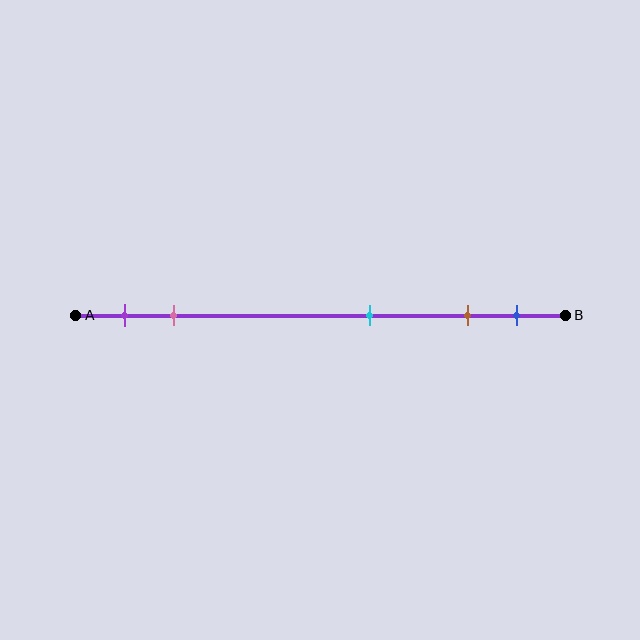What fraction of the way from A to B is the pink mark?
The pink mark is approximately 20% (0.2) of the way from A to B.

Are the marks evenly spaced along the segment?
No, the marks are not evenly spaced.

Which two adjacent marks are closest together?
The brown and blue marks are the closest adjacent pair.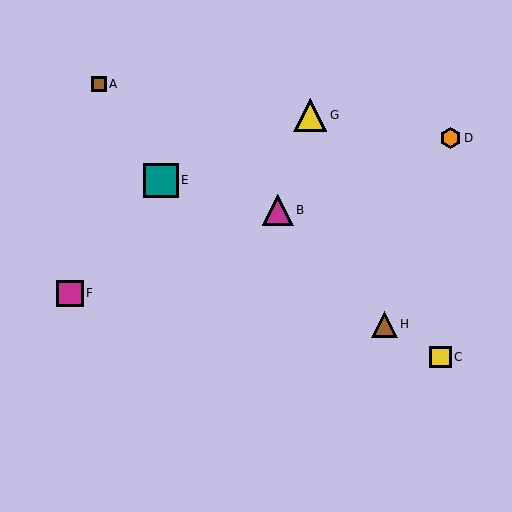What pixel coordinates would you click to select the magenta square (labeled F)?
Click at (70, 293) to select the magenta square F.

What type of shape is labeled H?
Shape H is a brown triangle.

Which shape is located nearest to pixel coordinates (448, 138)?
The orange hexagon (labeled D) at (450, 138) is nearest to that location.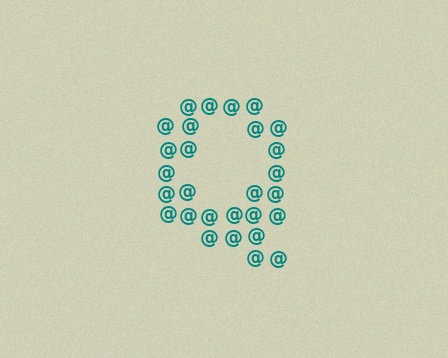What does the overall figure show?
The overall figure shows the letter Q.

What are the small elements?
The small elements are at signs.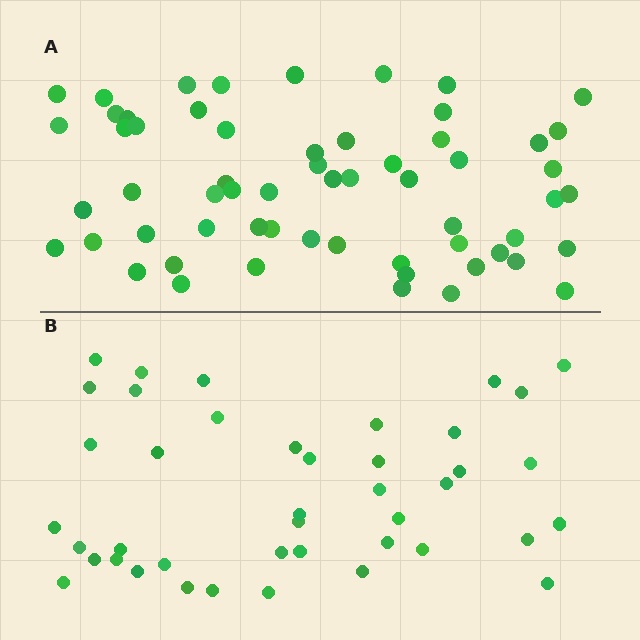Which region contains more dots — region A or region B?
Region A (the top region) has more dots.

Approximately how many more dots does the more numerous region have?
Region A has approximately 20 more dots than region B.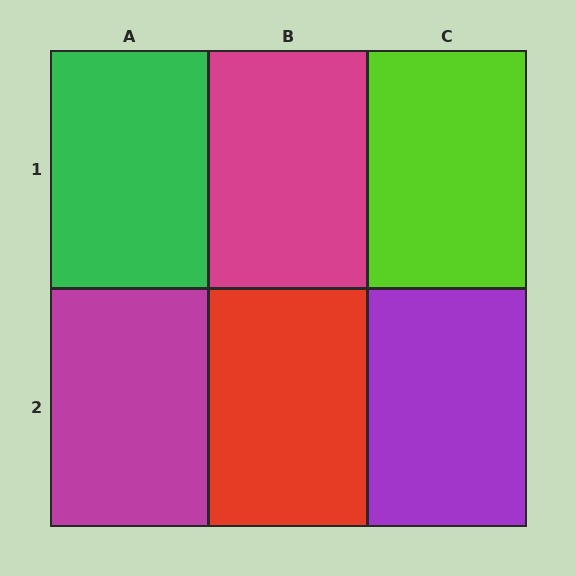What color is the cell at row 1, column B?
Magenta.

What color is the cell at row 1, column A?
Green.